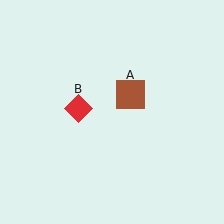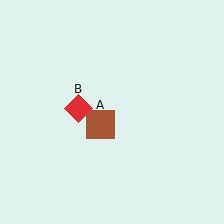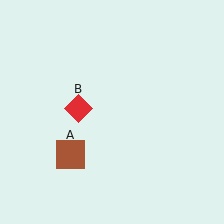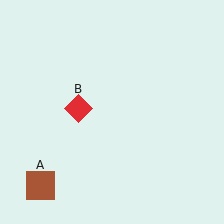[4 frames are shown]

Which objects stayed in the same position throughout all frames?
Red diamond (object B) remained stationary.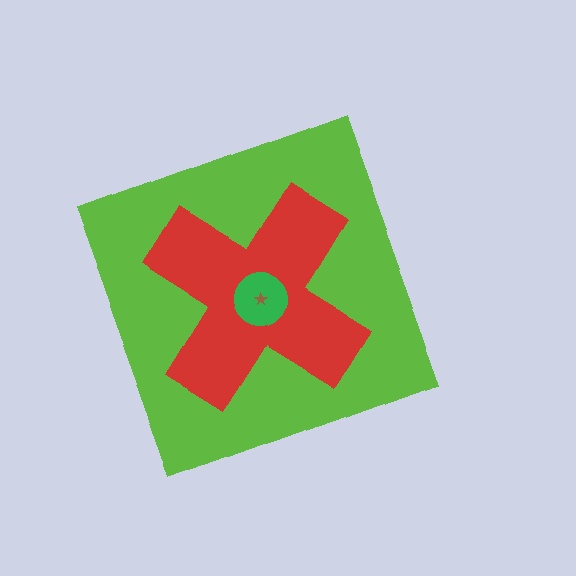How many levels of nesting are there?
4.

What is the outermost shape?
The lime diamond.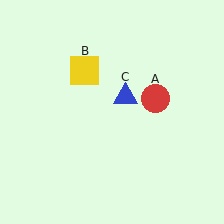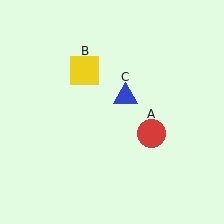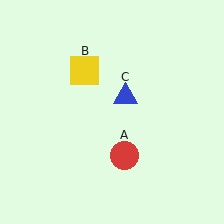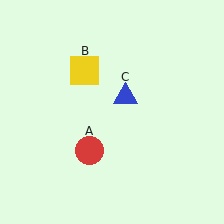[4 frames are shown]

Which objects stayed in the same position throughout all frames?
Yellow square (object B) and blue triangle (object C) remained stationary.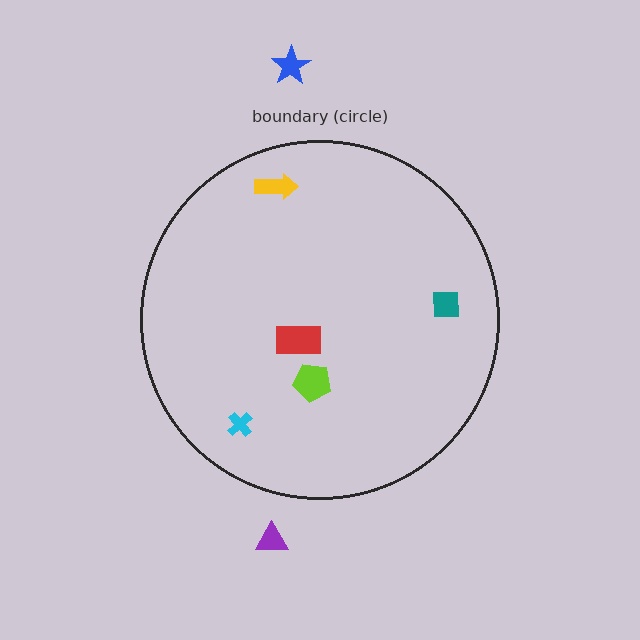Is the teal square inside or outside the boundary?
Inside.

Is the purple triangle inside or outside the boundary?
Outside.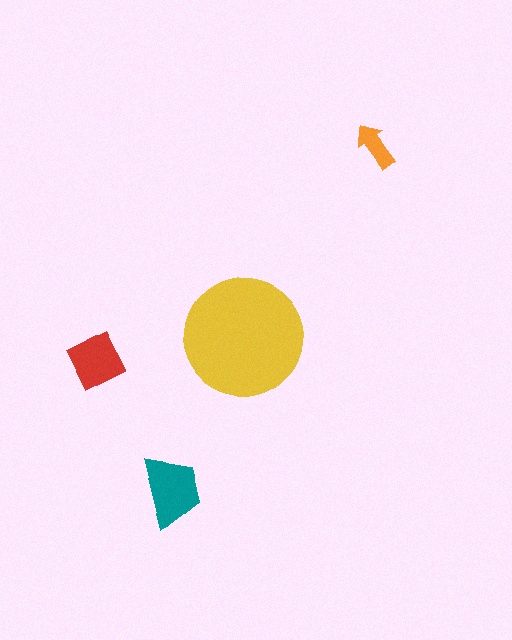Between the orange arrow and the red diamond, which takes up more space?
The red diamond.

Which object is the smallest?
The orange arrow.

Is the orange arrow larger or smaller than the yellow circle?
Smaller.